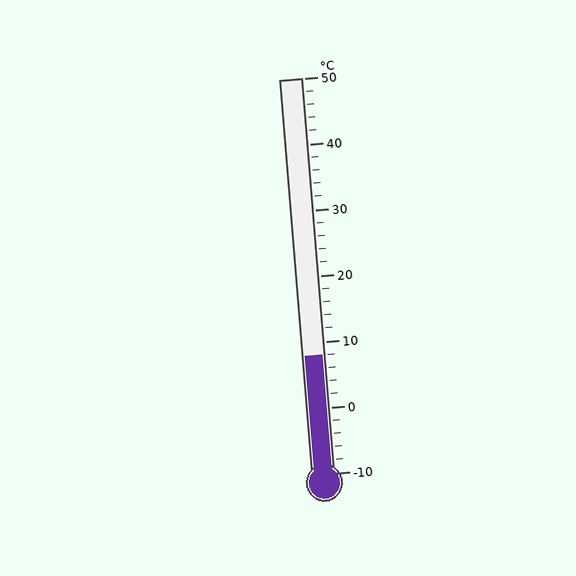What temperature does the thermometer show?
The thermometer shows approximately 8°C.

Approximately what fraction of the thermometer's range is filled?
The thermometer is filled to approximately 30% of its range.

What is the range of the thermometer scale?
The thermometer scale ranges from -10°C to 50°C.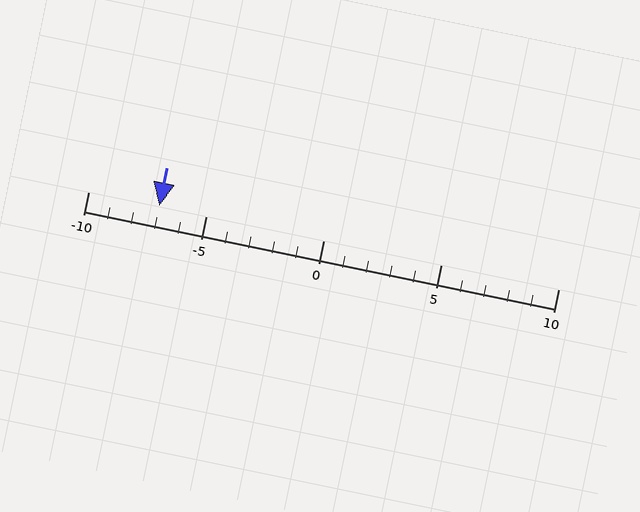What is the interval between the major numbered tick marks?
The major tick marks are spaced 5 units apart.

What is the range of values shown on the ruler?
The ruler shows values from -10 to 10.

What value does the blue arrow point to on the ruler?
The blue arrow points to approximately -7.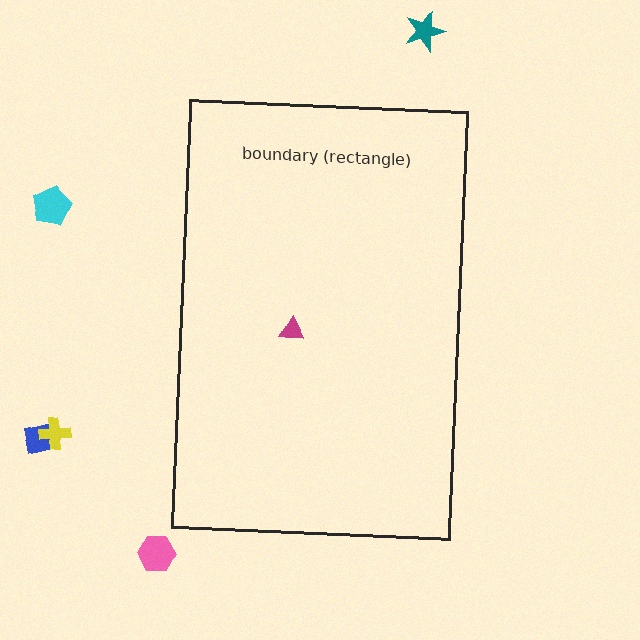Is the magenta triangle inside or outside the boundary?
Inside.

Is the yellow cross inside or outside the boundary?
Outside.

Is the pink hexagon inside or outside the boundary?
Outside.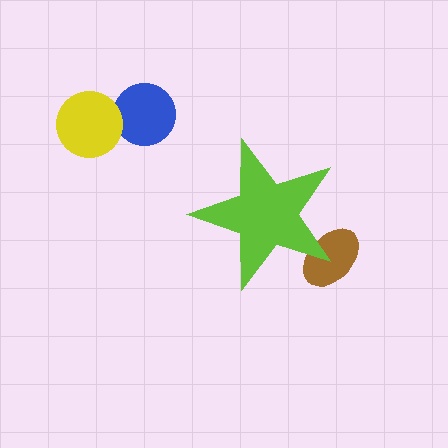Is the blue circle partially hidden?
No, the blue circle is fully visible.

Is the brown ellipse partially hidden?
Yes, the brown ellipse is partially hidden behind the lime star.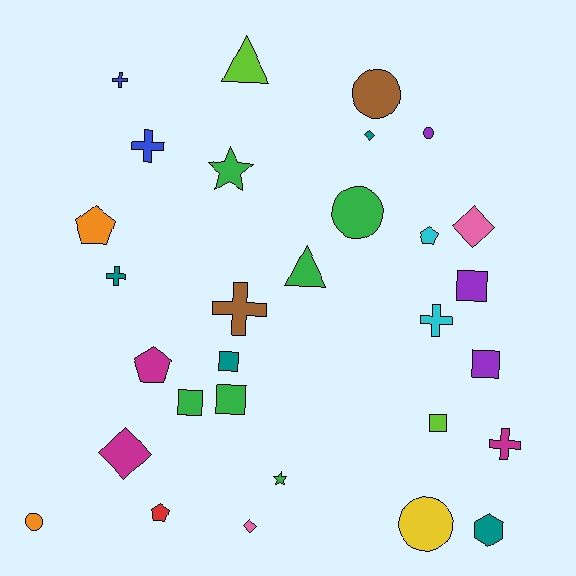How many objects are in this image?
There are 30 objects.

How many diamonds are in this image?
There are 4 diamonds.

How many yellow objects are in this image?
There is 1 yellow object.